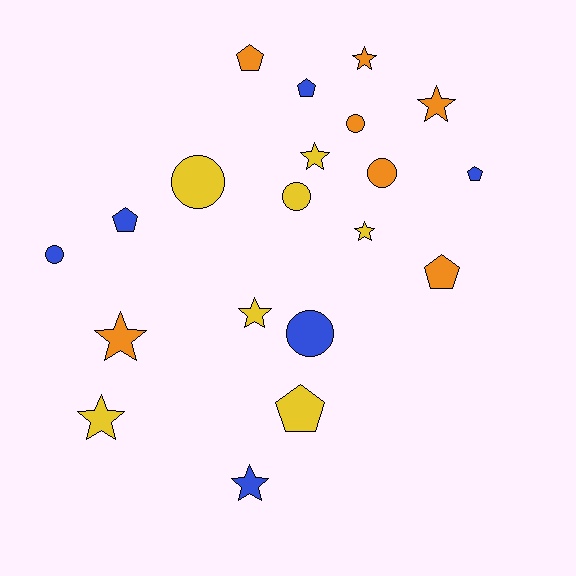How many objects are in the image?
There are 20 objects.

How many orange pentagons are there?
There are 2 orange pentagons.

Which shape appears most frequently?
Star, with 8 objects.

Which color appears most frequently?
Yellow, with 7 objects.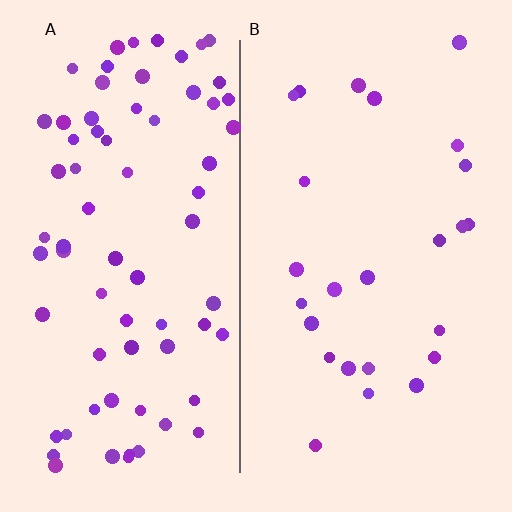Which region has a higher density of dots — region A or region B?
A (the left).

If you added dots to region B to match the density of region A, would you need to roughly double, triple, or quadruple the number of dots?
Approximately triple.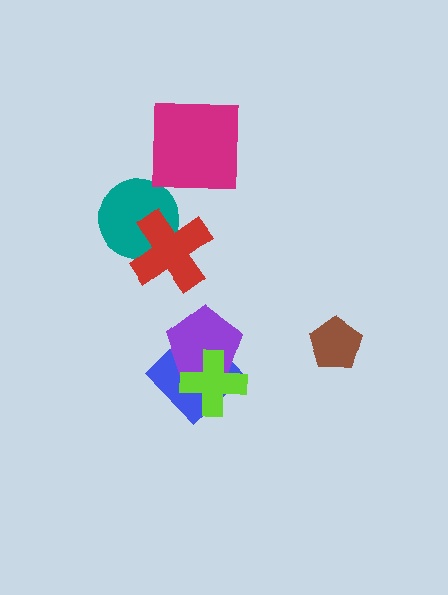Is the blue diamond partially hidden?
Yes, it is partially covered by another shape.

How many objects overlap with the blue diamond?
2 objects overlap with the blue diamond.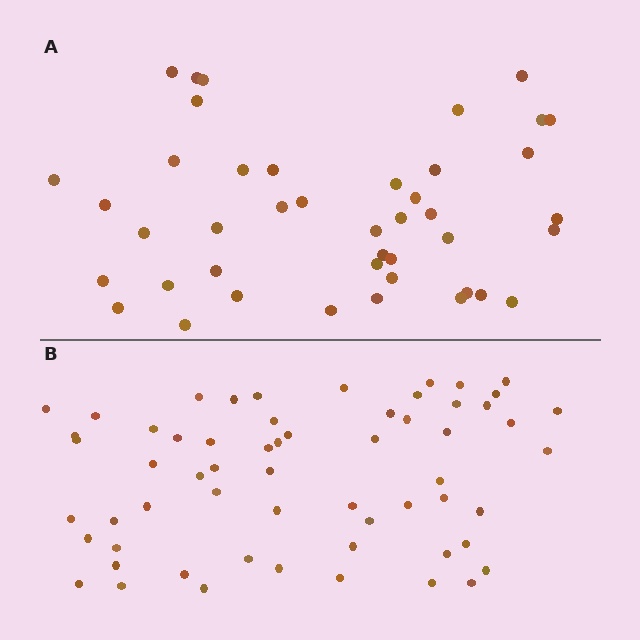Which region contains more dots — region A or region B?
Region B (the bottom region) has more dots.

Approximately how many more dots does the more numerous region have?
Region B has approximately 15 more dots than region A.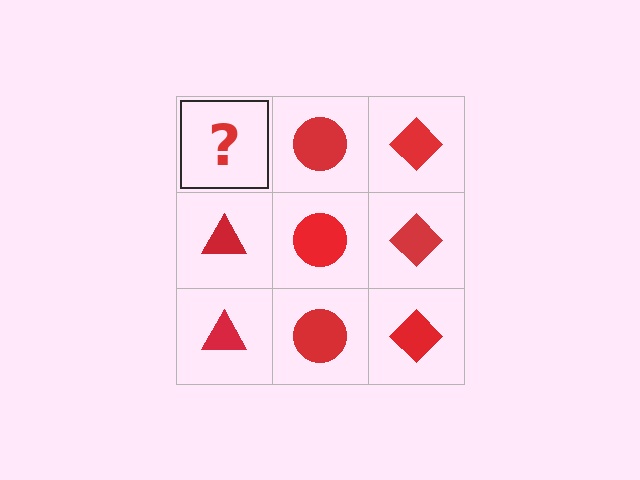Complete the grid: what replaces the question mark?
The question mark should be replaced with a red triangle.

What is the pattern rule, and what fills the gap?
The rule is that each column has a consistent shape. The gap should be filled with a red triangle.